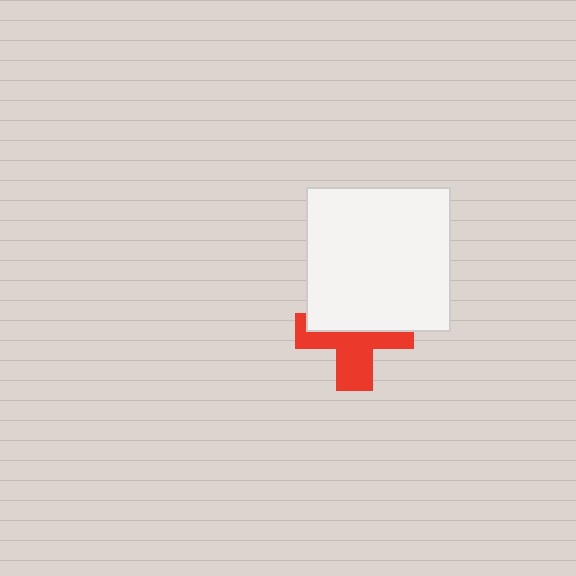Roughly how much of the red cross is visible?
About half of it is visible (roughly 52%).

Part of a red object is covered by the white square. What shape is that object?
It is a cross.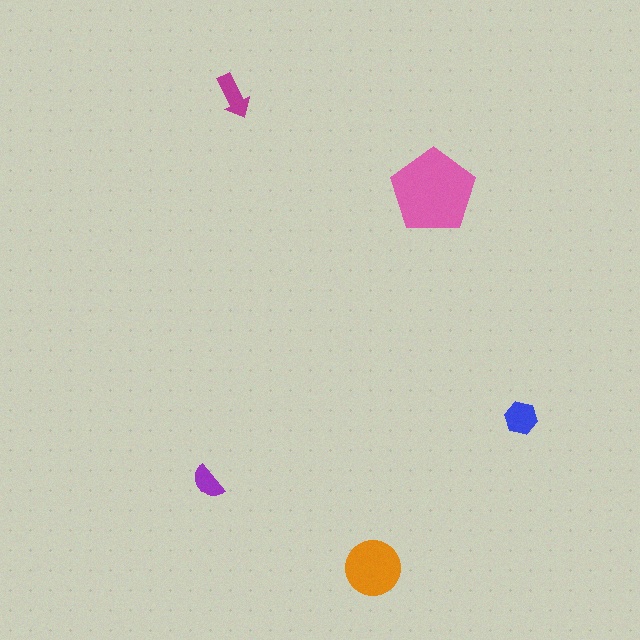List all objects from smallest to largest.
The purple semicircle, the magenta arrow, the blue hexagon, the orange circle, the pink pentagon.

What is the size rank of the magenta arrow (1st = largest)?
4th.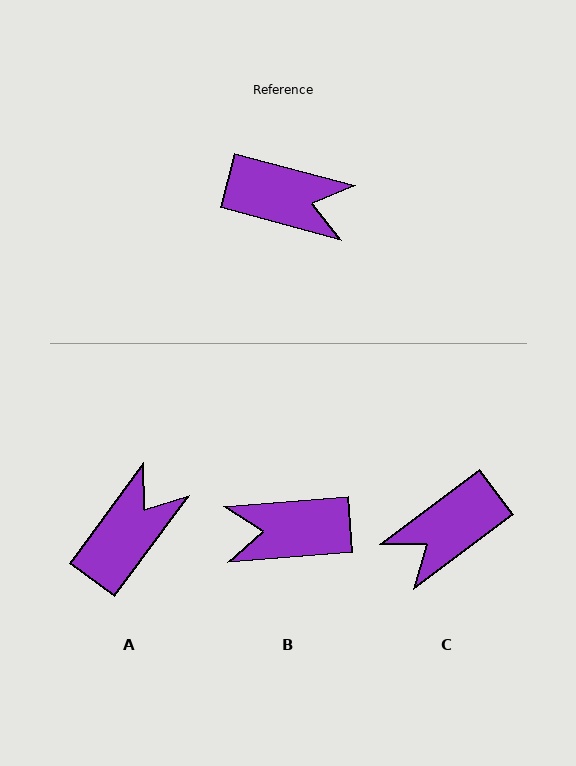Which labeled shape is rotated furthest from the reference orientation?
B, about 160 degrees away.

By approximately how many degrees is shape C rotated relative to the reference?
Approximately 128 degrees clockwise.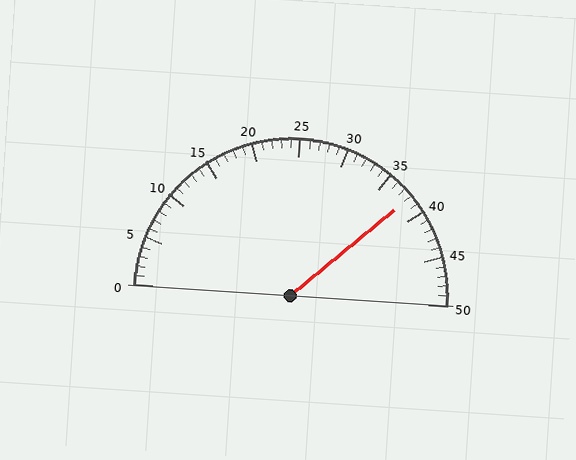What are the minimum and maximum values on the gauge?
The gauge ranges from 0 to 50.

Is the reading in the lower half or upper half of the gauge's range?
The reading is in the upper half of the range (0 to 50).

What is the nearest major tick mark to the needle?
The nearest major tick mark is 40.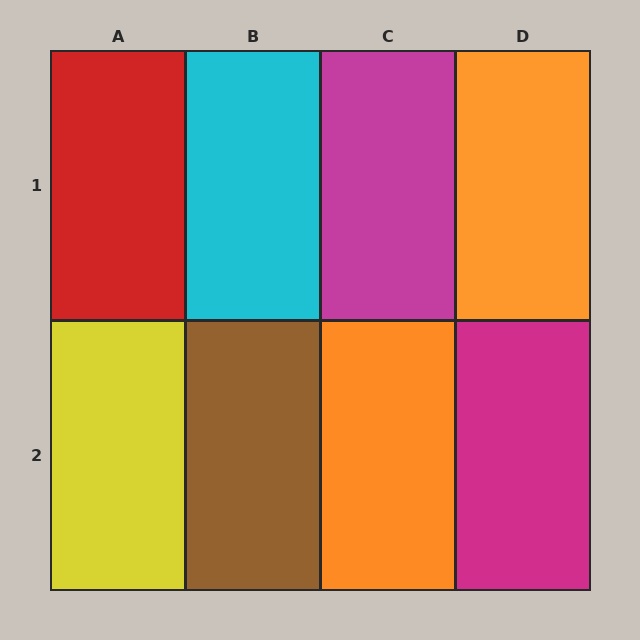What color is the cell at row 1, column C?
Magenta.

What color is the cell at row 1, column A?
Red.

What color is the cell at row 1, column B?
Cyan.